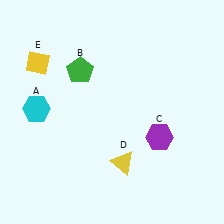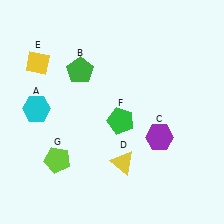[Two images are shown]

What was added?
A green pentagon (F), a lime pentagon (G) were added in Image 2.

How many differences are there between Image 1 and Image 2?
There are 2 differences between the two images.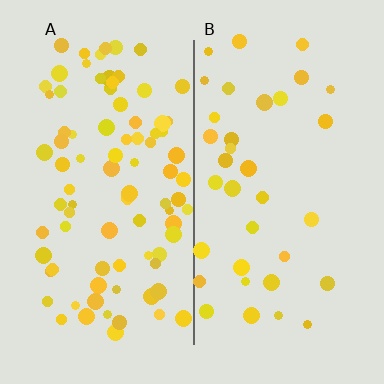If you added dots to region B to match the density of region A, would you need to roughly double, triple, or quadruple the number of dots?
Approximately double.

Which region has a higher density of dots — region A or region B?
A (the left).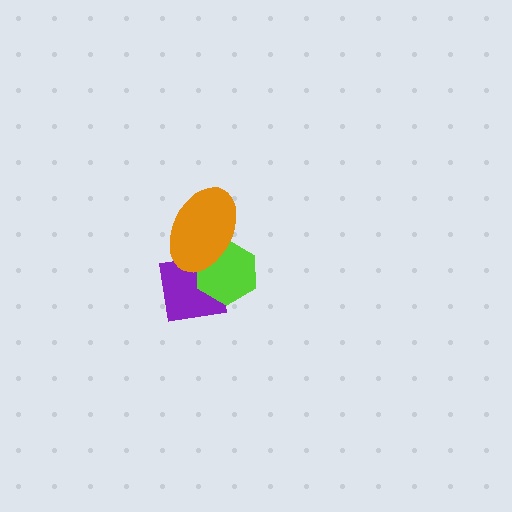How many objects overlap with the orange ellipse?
2 objects overlap with the orange ellipse.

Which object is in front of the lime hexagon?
The orange ellipse is in front of the lime hexagon.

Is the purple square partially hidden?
Yes, it is partially covered by another shape.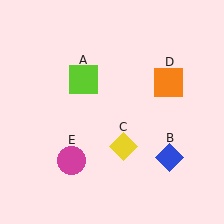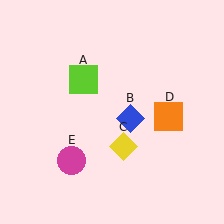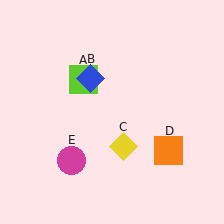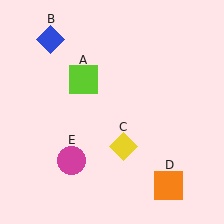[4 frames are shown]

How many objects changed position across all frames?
2 objects changed position: blue diamond (object B), orange square (object D).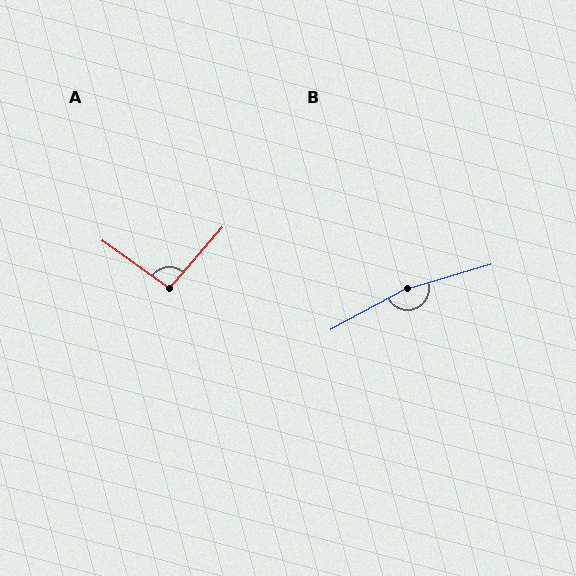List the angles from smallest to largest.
A (96°), B (168°).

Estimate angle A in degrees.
Approximately 96 degrees.